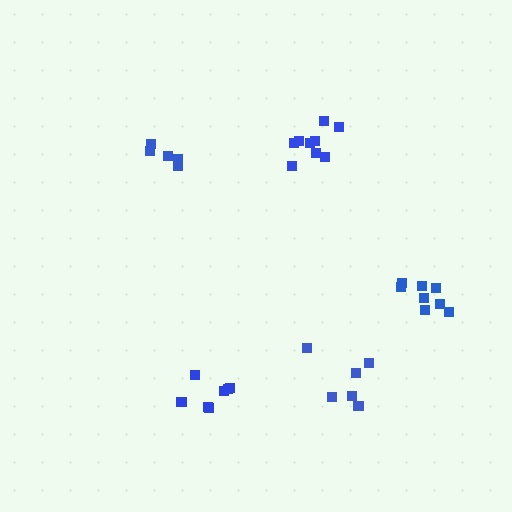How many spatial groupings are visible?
There are 5 spatial groupings.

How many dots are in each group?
Group 1: 6 dots, Group 2: 7 dots, Group 3: 8 dots, Group 4: 5 dots, Group 5: 9 dots (35 total).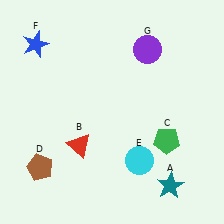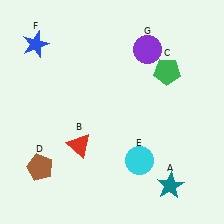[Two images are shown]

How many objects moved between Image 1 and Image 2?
1 object moved between the two images.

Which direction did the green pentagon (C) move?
The green pentagon (C) moved up.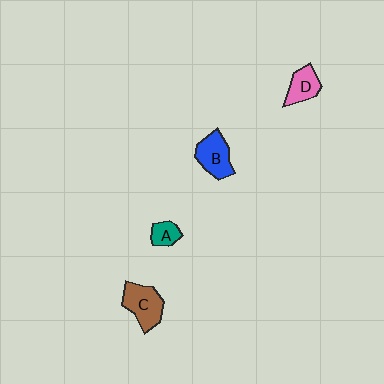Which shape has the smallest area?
Shape A (teal).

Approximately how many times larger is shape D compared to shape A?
Approximately 1.5 times.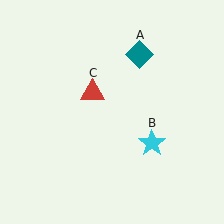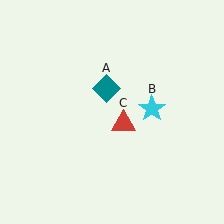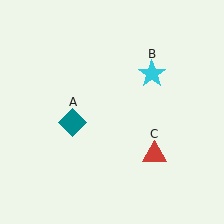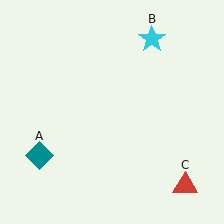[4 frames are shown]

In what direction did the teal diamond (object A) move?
The teal diamond (object A) moved down and to the left.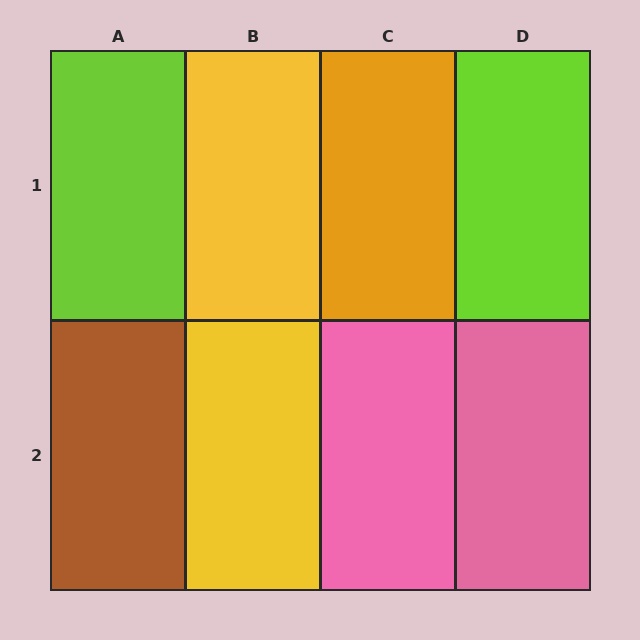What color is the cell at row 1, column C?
Orange.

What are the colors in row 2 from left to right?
Brown, yellow, pink, pink.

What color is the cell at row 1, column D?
Lime.